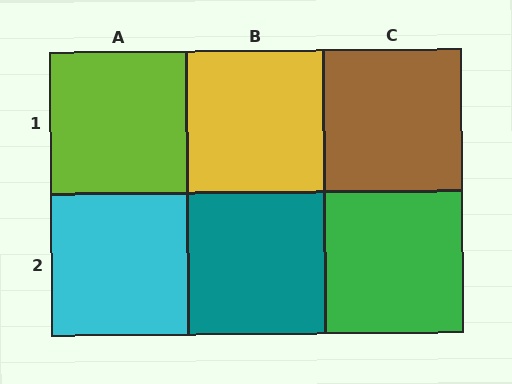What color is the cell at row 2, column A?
Cyan.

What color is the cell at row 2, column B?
Teal.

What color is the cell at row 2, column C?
Green.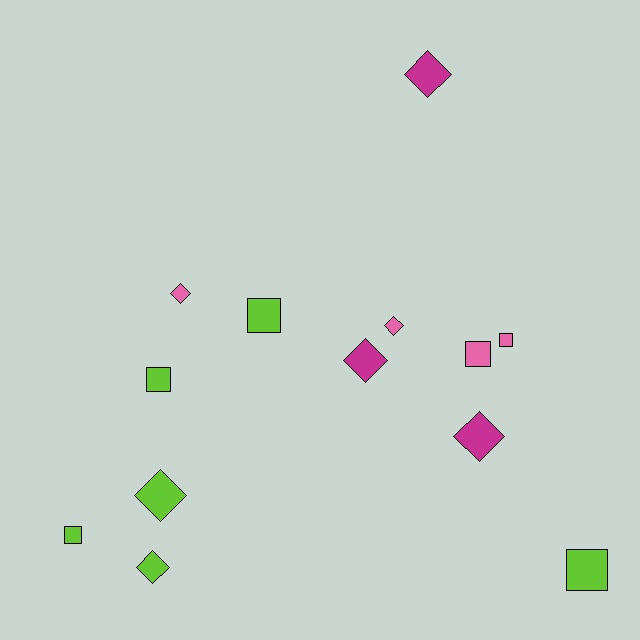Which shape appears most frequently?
Diamond, with 7 objects.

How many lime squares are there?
There are 4 lime squares.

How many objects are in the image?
There are 13 objects.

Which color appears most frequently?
Lime, with 6 objects.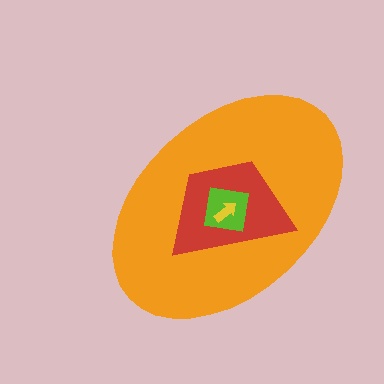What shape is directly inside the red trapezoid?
The lime square.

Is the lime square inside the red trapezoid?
Yes.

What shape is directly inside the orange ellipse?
The red trapezoid.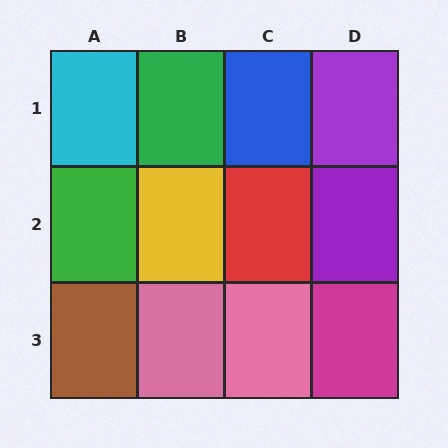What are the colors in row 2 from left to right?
Green, yellow, red, purple.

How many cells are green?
2 cells are green.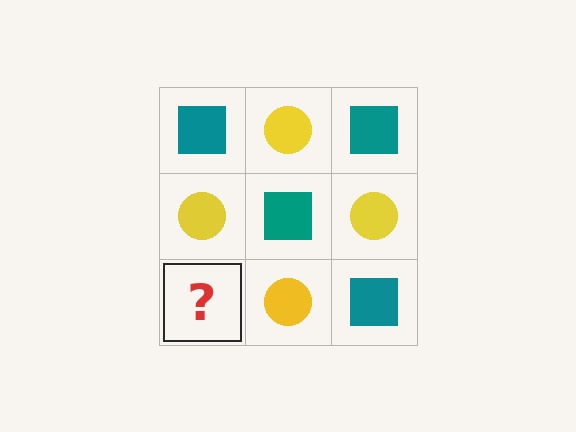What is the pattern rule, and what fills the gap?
The rule is that it alternates teal square and yellow circle in a checkerboard pattern. The gap should be filled with a teal square.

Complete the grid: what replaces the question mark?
The question mark should be replaced with a teal square.